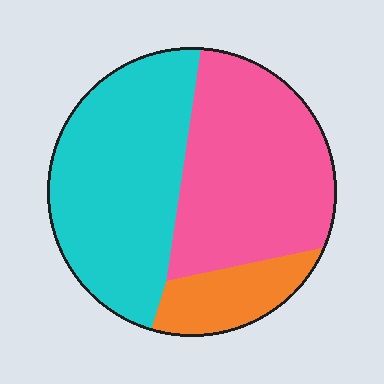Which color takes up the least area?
Orange, at roughly 15%.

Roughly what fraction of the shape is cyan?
Cyan covers roughly 45% of the shape.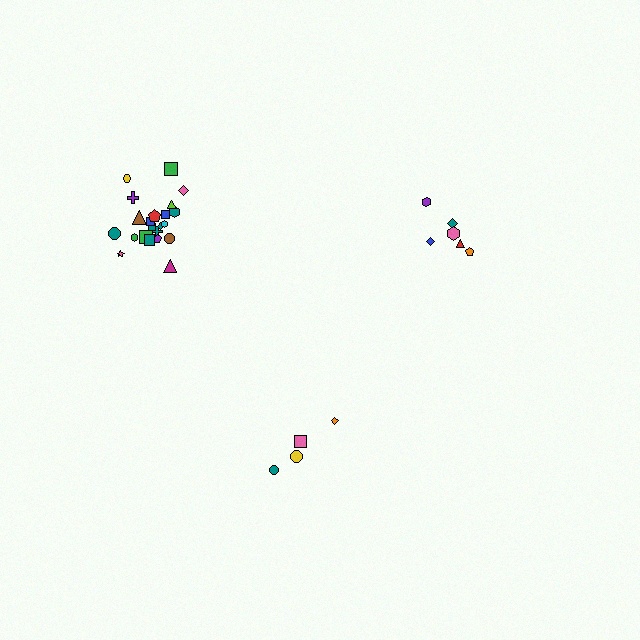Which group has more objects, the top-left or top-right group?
The top-left group.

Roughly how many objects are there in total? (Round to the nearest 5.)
Roughly 30 objects in total.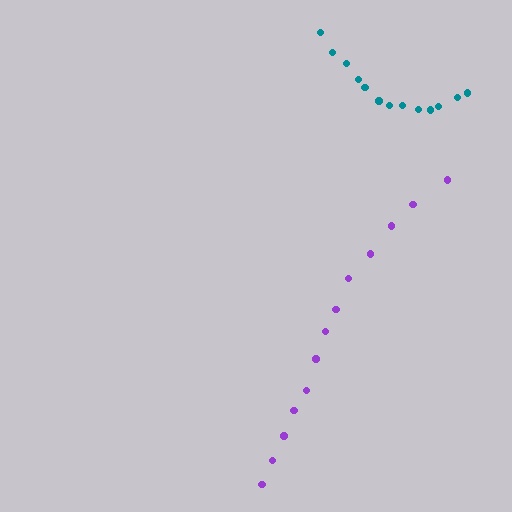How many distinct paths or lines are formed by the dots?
There are 2 distinct paths.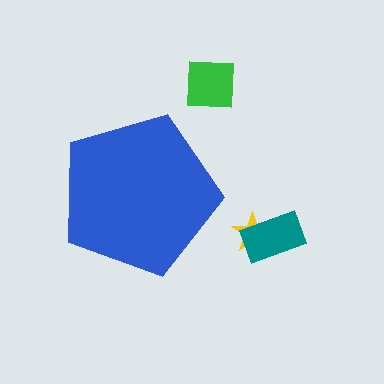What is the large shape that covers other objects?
A blue pentagon.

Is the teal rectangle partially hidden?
No, the teal rectangle is fully visible.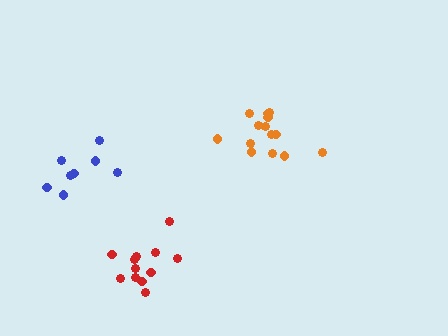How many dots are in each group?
Group 1: 8 dots, Group 2: 12 dots, Group 3: 14 dots (34 total).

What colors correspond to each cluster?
The clusters are colored: blue, red, orange.